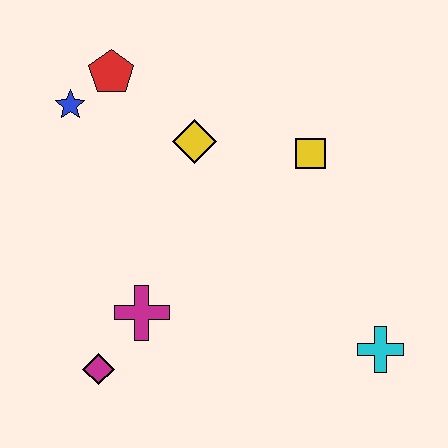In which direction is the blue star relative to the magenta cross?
The blue star is above the magenta cross.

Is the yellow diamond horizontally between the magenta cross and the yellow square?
Yes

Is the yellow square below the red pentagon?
Yes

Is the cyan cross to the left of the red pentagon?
No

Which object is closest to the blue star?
The red pentagon is closest to the blue star.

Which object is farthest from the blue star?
The cyan cross is farthest from the blue star.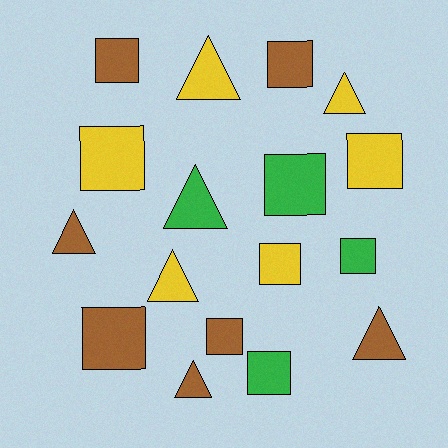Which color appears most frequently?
Brown, with 7 objects.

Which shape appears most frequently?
Square, with 10 objects.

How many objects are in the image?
There are 17 objects.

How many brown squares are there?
There are 4 brown squares.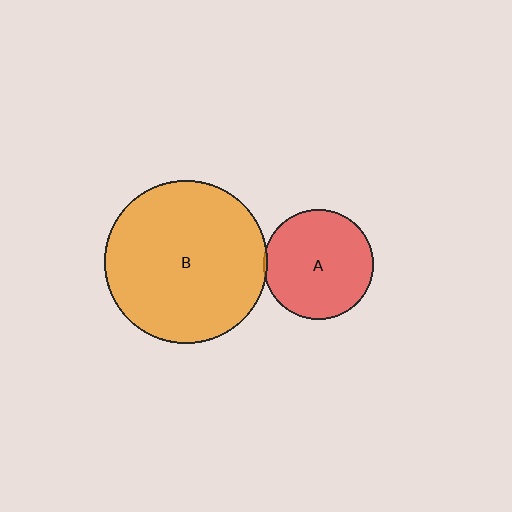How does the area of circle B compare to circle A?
Approximately 2.2 times.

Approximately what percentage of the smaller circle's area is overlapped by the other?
Approximately 5%.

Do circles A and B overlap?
Yes.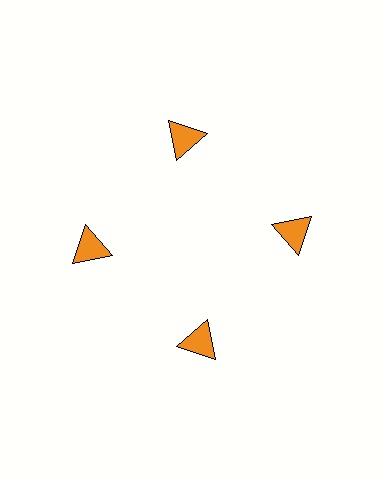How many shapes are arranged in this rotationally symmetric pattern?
There are 4 shapes, arranged in 4 groups of 1.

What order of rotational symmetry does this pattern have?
This pattern has 4-fold rotational symmetry.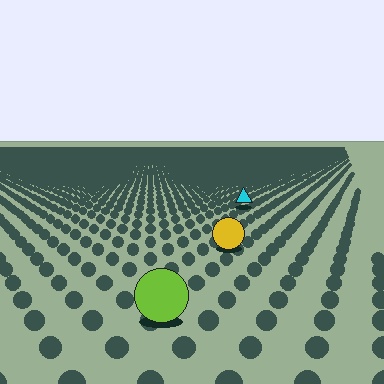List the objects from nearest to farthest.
From nearest to farthest: the lime circle, the yellow circle, the cyan triangle.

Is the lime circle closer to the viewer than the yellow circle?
Yes. The lime circle is closer — you can tell from the texture gradient: the ground texture is coarser near it.